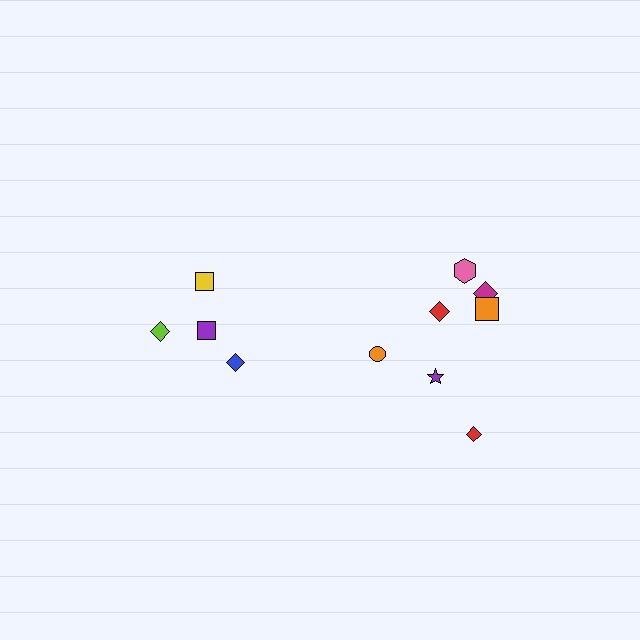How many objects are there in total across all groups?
There are 11 objects.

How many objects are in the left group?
There are 4 objects.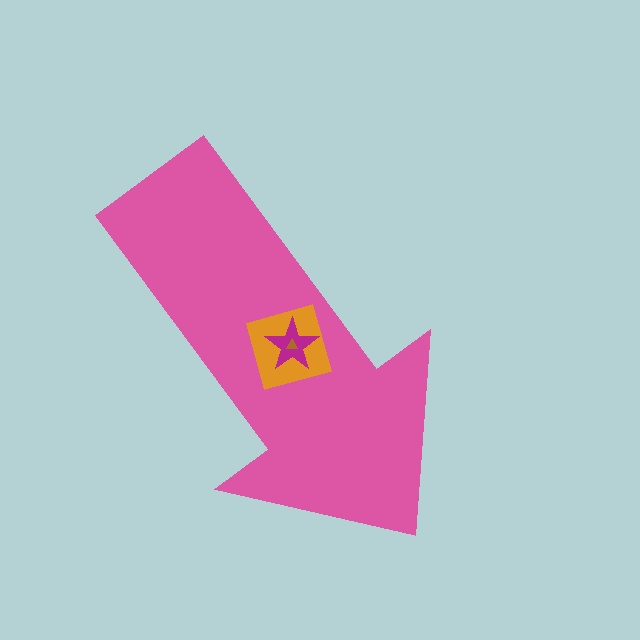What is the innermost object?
The brown triangle.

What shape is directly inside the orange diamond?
The magenta star.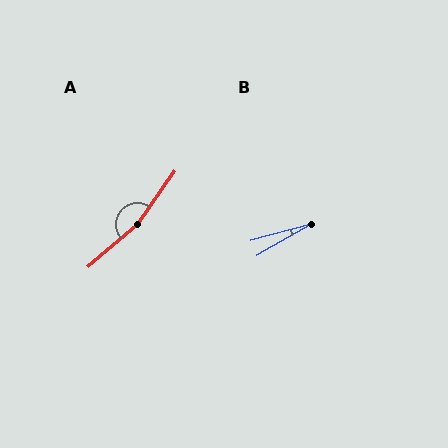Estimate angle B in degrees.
Approximately 15 degrees.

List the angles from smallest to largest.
B (15°), A (166°).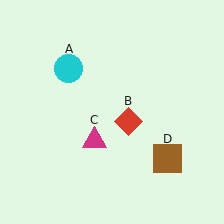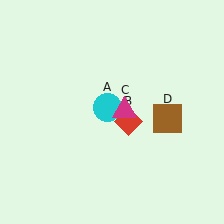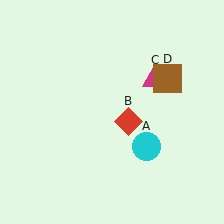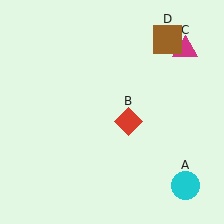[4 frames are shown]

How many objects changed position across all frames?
3 objects changed position: cyan circle (object A), magenta triangle (object C), brown square (object D).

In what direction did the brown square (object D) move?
The brown square (object D) moved up.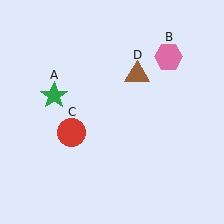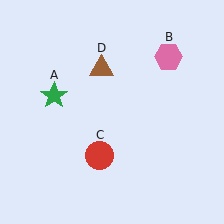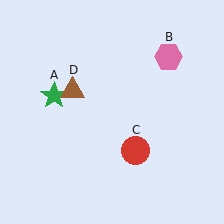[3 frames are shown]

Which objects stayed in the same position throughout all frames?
Green star (object A) and pink hexagon (object B) remained stationary.